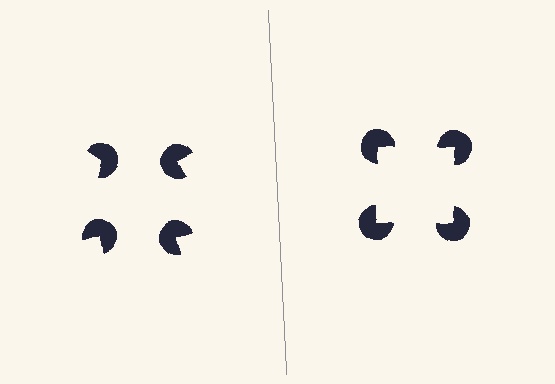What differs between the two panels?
The pac-man discs are positioned identically on both sides; only the wedge orientations differ. On the right they align to a square; on the left they are misaligned.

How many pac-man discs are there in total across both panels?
8 — 4 on each side.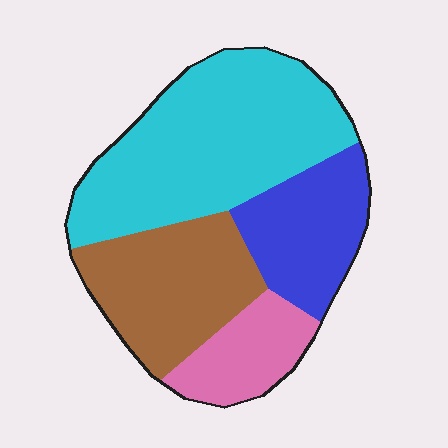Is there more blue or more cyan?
Cyan.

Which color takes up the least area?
Pink, at roughly 15%.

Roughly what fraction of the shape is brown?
Brown covers 25% of the shape.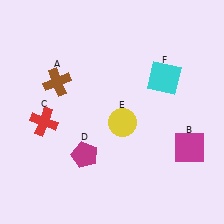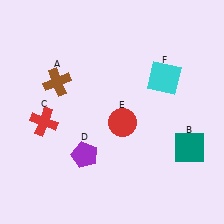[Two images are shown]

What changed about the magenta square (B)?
In Image 1, B is magenta. In Image 2, it changed to teal.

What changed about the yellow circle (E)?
In Image 1, E is yellow. In Image 2, it changed to red.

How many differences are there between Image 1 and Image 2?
There are 3 differences between the two images.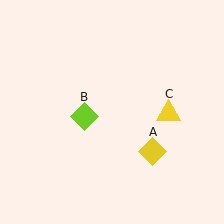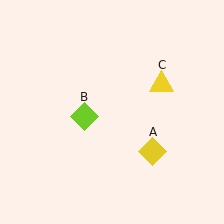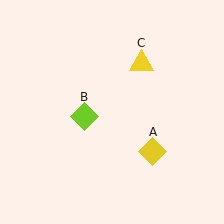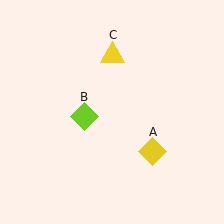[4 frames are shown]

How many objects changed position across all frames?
1 object changed position: yellow triangle (object C).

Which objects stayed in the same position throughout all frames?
Yellow diamond (object A) and lime diamond (object B) remained stationary.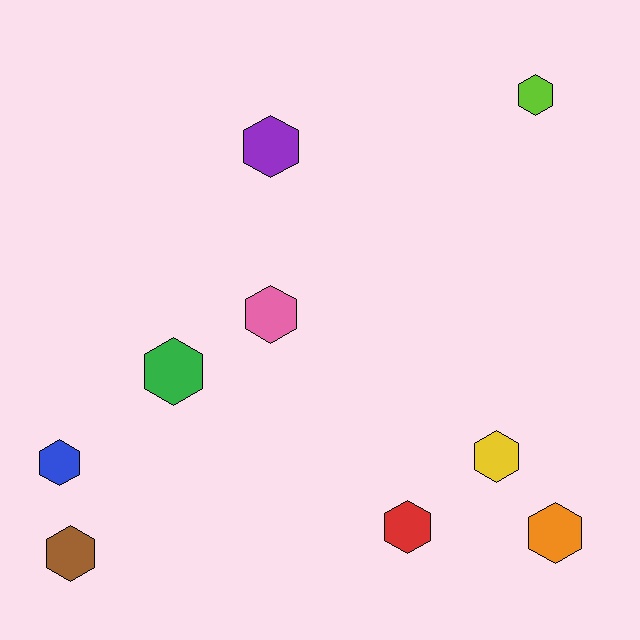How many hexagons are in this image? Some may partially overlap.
There are 9 hexagons.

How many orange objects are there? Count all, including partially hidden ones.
There is 1 orange object.